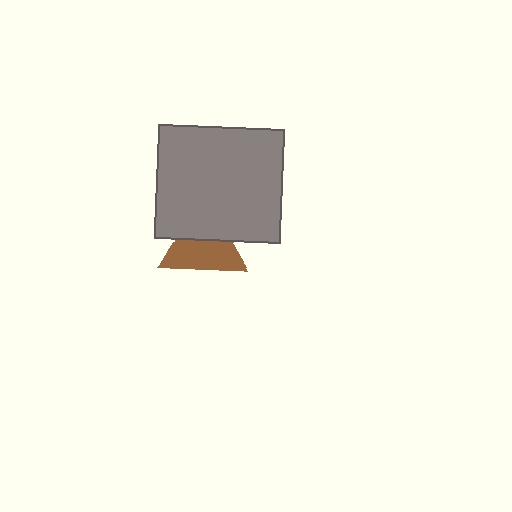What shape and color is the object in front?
The object in front is a gray rectangle.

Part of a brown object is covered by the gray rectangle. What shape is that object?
It is a triangle.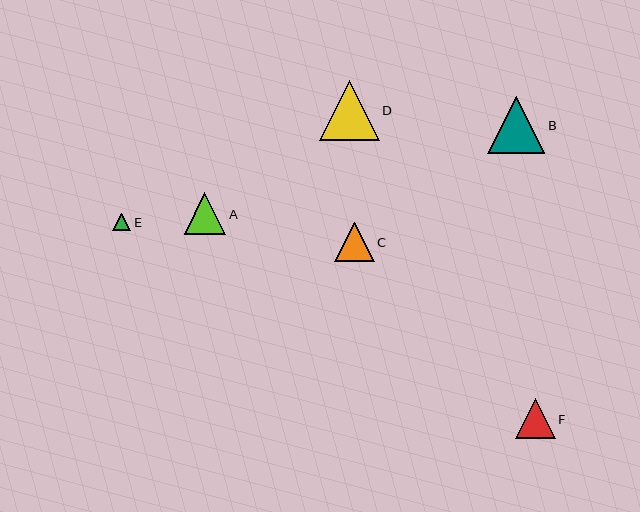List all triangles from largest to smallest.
From largest to smallest: D, B, A, C, F, E.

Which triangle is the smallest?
Triangle E is the smallest with a size of approximately 18 pixels.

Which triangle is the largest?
Triangle D is the largest with a size of approximately 60 pixels.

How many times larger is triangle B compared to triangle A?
Triangle B is approximately 1.4 times the size of triangle A.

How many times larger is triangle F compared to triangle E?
Triangle F is approximately 2.2 times the size of triangle E.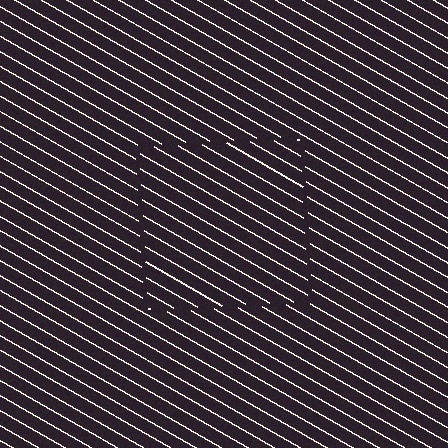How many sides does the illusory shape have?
4 sides — the line-ends trace a square.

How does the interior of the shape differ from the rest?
The interior of the shape contains the same grating, shifted by half a period — the contour is defined by the phase discontinuity where line-ends from the inner and outer gratings abut.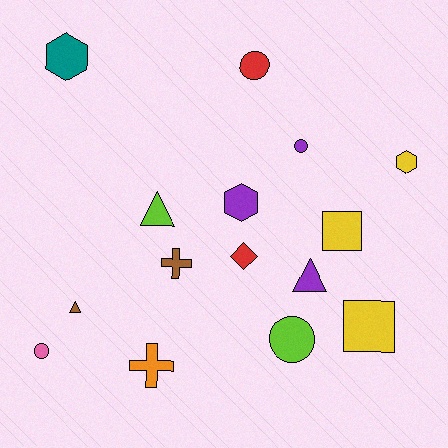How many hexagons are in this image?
There are 3 hexagons.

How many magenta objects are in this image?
There are no magenta objects.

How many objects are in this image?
There are 15 objects.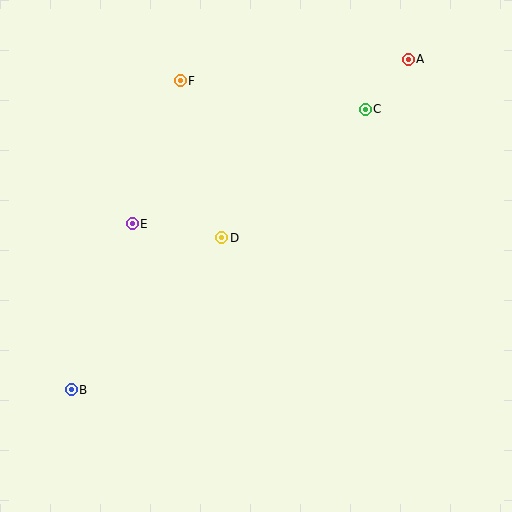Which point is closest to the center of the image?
Point D at (222, 238) is closest to the center.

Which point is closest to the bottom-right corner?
Point D is closest to the bottom-right corner.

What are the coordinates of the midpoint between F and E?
The midpoint between F and E is at (156, 152).